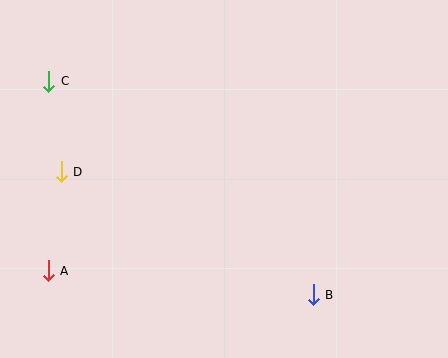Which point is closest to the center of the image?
Point B at (313, 295) is closest to the center.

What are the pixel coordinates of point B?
Point B is at (313, 295).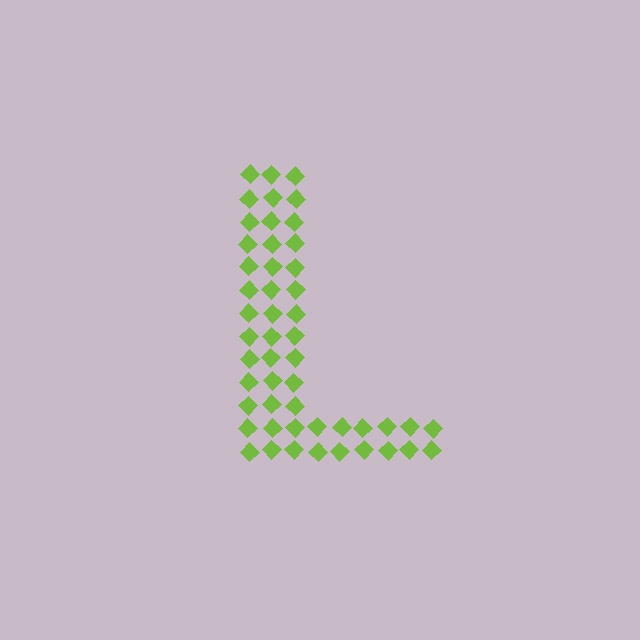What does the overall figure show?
The overall figure shows the letter L.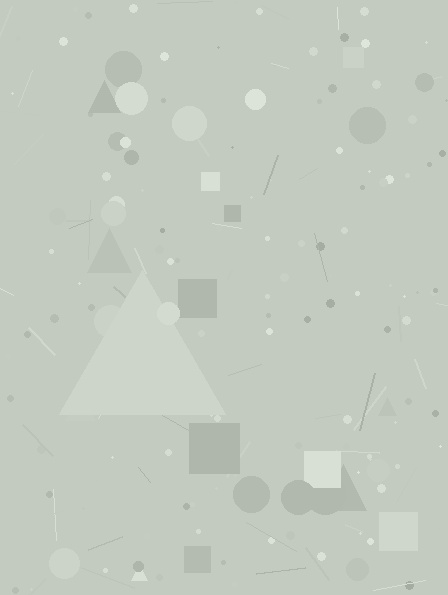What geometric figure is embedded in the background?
A triangle is embedded in the background.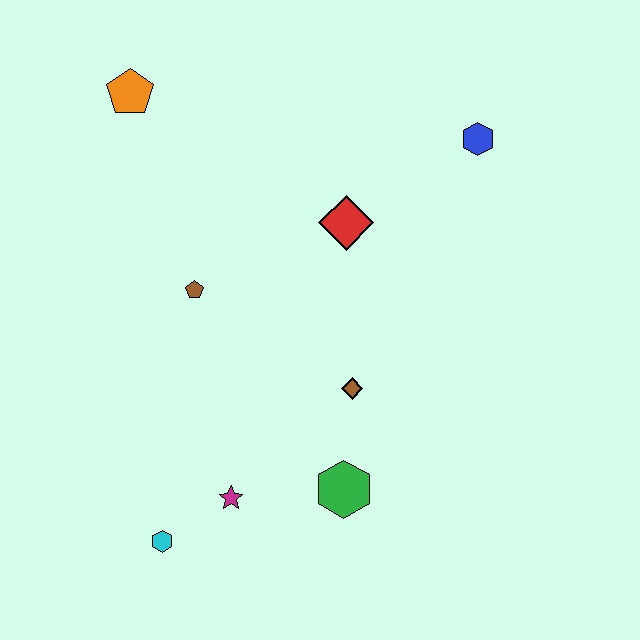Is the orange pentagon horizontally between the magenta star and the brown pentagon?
No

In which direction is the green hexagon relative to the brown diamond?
The green hexagon is below the brown diamond.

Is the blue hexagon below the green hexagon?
No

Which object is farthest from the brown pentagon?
The blue hexagon is farthest from the brown pentagon.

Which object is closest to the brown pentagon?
The red diamond is closest to the brown pentagon.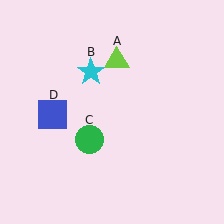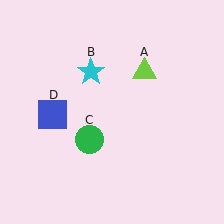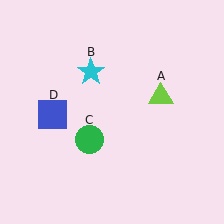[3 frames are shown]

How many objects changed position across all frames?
1 object changed position: lime triangle (object A).